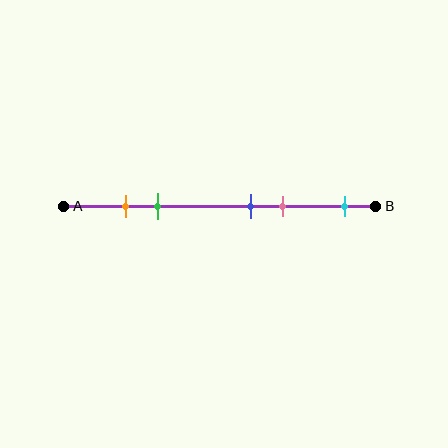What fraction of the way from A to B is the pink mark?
The pink mark is approximately 70% (0.7) of the way from A to B.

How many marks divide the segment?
There are 5 marks dividing the segment.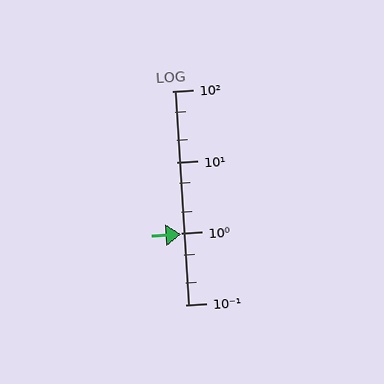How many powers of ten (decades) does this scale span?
The scale spans 3 decades, from 0.1 to 100.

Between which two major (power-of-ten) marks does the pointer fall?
The pointer is between 0.1 and 1.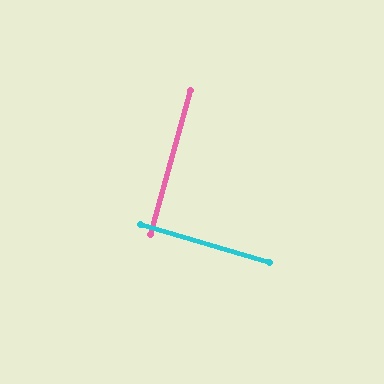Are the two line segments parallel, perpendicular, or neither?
Perpendicular — they meet at approximately 90°.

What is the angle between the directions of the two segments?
Approximately 90 degrees.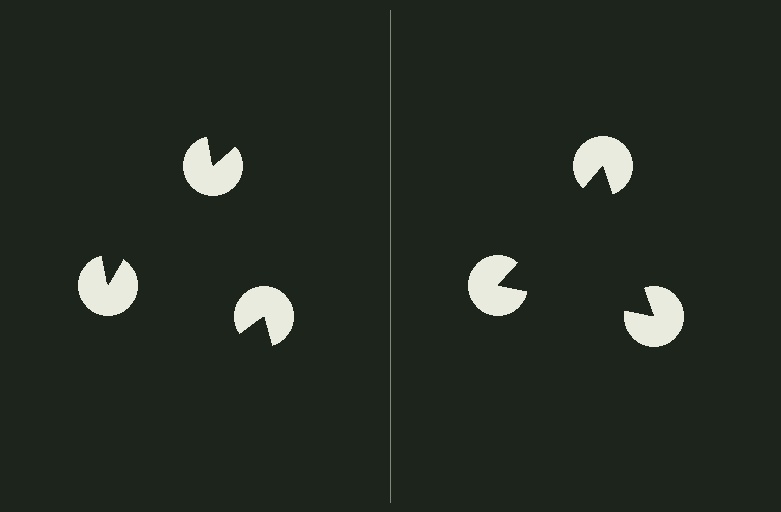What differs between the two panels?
The pac-man discs are positioned identically on both sides; only the wedge orientations differ. On the right they align to a triangle; on the left they are misaligned.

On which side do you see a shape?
An illusory triangle appears on the right side. On the left side the wedge cuts are rotated, so no coherent shape forms.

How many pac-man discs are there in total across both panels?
6 — 3 on each side.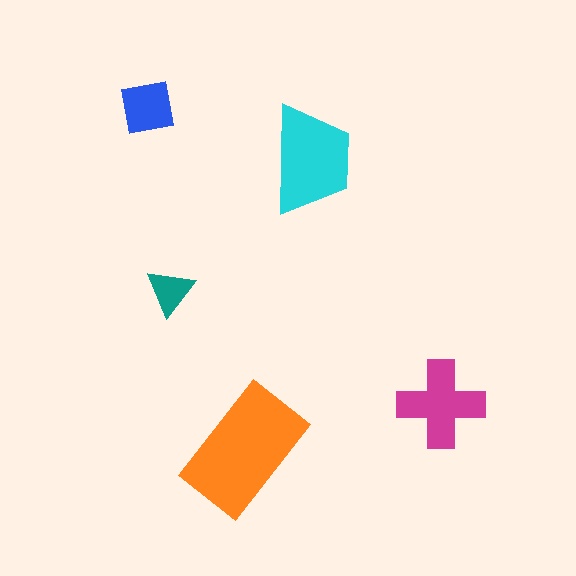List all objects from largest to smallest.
The orange rectangle, the cyan trapezoid, the magenta cross, the blue square, the teal triangle.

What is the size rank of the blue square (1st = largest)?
4th.